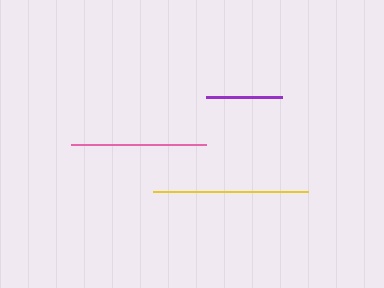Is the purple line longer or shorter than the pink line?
The pink line is longer than the purple line.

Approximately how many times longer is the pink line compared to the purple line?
The pink line is approximately 1.8 times the length of the purple line.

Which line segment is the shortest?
The purple line is the shortest at approximately 76 pixels.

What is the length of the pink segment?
The pink segment is approximately 134 pixels long.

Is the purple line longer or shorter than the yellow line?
The yellow line is longer than the purple line.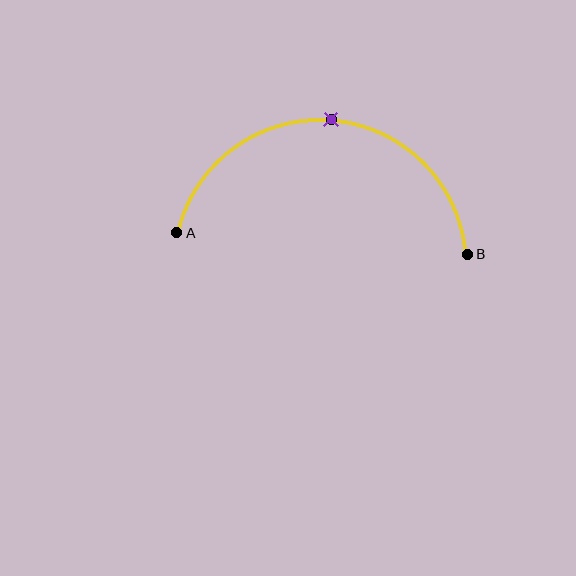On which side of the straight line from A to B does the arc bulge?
The arc bulges above the straight line connecting A and B.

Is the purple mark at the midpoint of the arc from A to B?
Yes. The purple mark lies on the arc at equal arc-length from both A and B — it is the arc midpoint.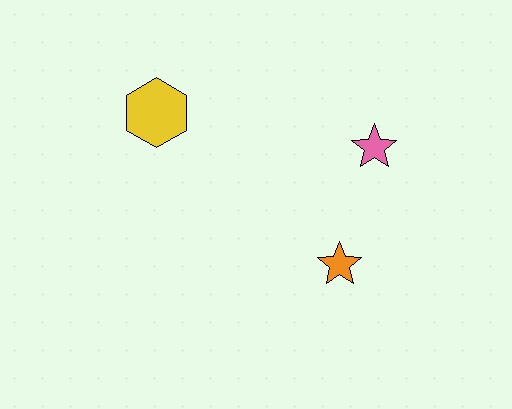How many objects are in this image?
There are 3 objects.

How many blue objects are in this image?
There are no blue objects.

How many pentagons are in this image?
There are no pentagons.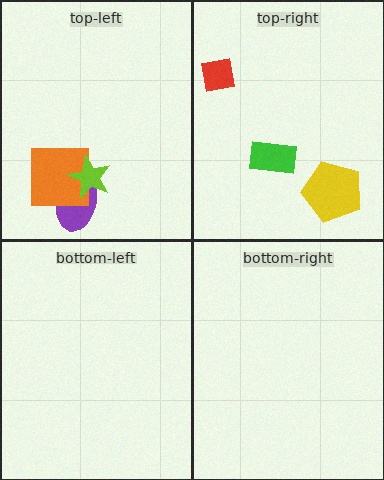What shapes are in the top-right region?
The red square, the green rectangle, the yellow pentagon.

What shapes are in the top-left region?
The purple ellipse, the orange square, the lime star.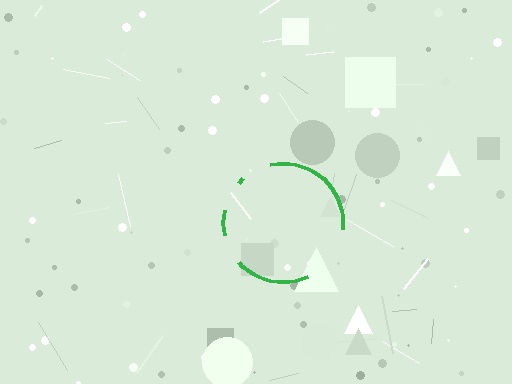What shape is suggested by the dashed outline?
The dashed outline suggests a circle.